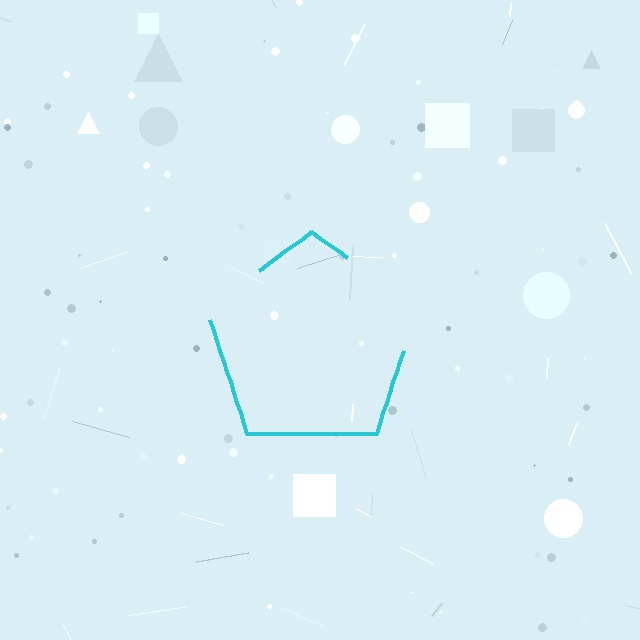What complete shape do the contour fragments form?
The contour fragments form a pentagon.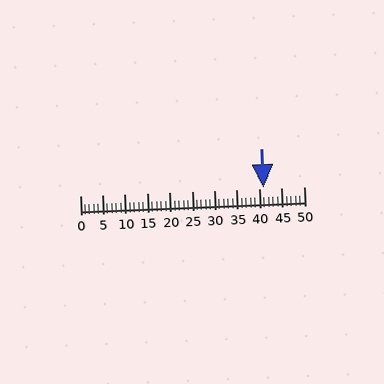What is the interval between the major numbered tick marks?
The major tick marks are spaced 5 units apart.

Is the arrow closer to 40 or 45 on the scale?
The arrow is closer to 40.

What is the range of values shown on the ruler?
The ruler shows values from 0 to 50.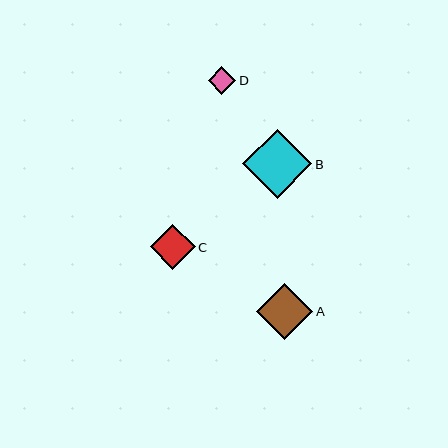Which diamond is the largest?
Diamond B is the largest with a size of approximately 69 pixels.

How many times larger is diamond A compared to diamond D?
Diamond A is approximately 2.1 times the size of diamond D.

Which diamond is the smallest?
Diamond D is the smallest with a size of approximately 27 pixels.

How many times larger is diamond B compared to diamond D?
Diamond B is approximately 2.5 times the size of diamond D.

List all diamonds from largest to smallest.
From largest to smallest: B, A, C, D.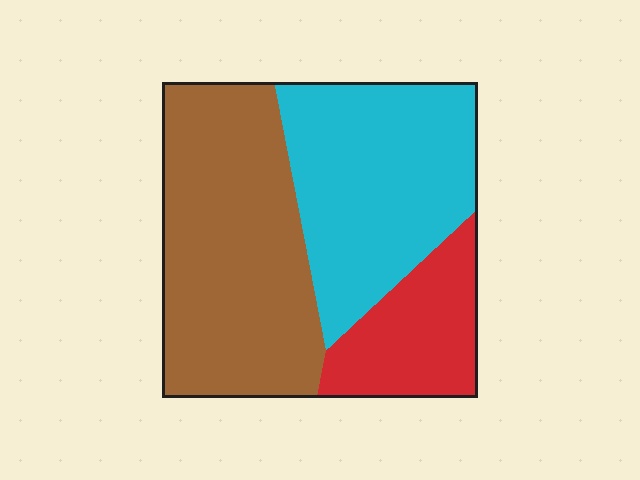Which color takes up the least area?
Red, at roughly 20%.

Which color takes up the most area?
Brown, at roughly 45%.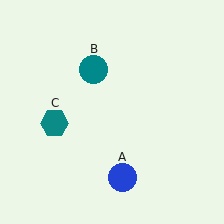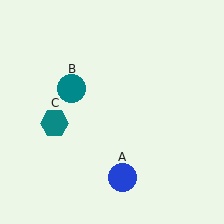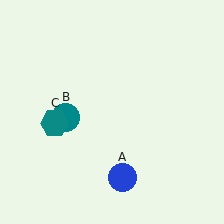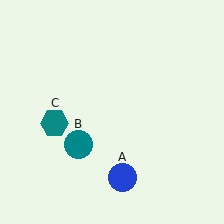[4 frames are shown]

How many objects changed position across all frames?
1 object changed position: teal circle (object B).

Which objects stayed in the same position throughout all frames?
Blue circle (object A) and teal hexagon (object C) remained stationary.